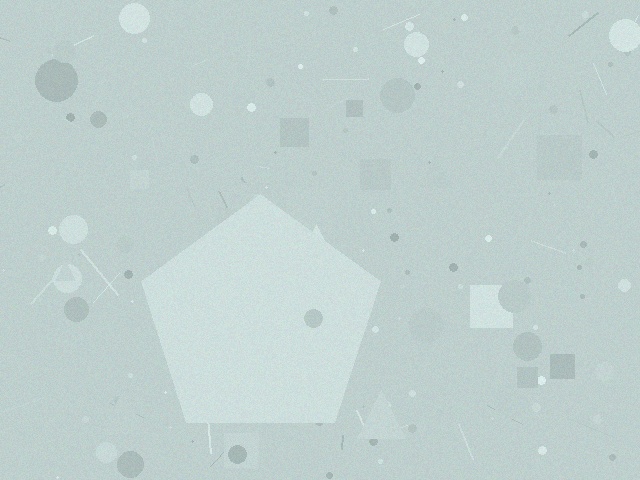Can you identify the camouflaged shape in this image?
The camouflaged shape is a pentagon.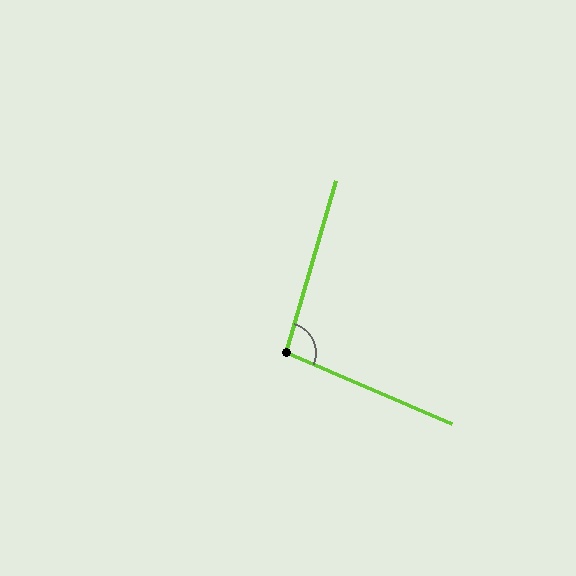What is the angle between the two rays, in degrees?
Approximately 97 degrees.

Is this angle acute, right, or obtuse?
It is obtuse.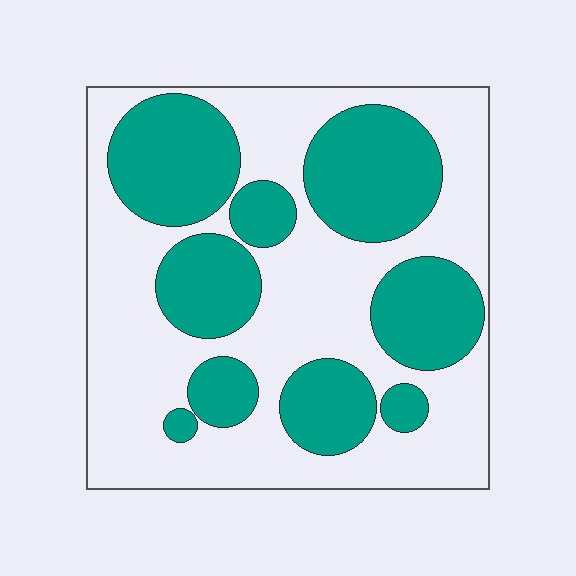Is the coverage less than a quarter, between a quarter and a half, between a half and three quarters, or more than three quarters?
Between a quarter and a half.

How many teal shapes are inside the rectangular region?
9.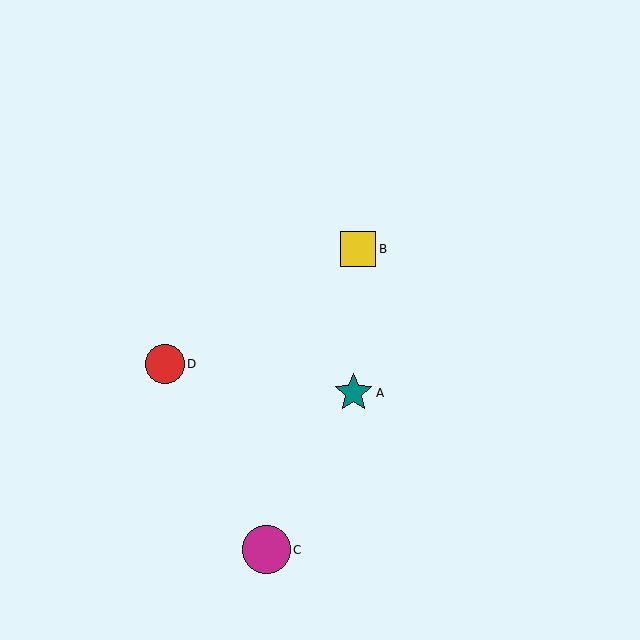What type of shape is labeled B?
Shape B is a yellow square.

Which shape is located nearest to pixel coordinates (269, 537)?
The magenta circle (labeled C) at (266, 550) is nearest to that location.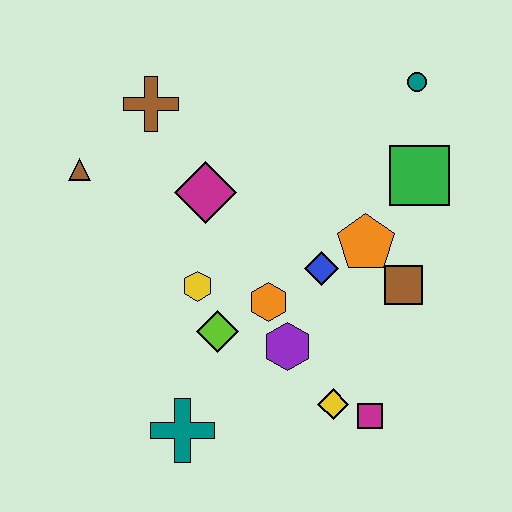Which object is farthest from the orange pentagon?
The brown triangle is farthest from the orange pentagon.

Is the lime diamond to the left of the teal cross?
No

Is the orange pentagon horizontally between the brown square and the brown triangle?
Yes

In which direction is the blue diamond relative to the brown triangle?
The blue diamond is to the right of the brown triangle.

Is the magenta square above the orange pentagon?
No